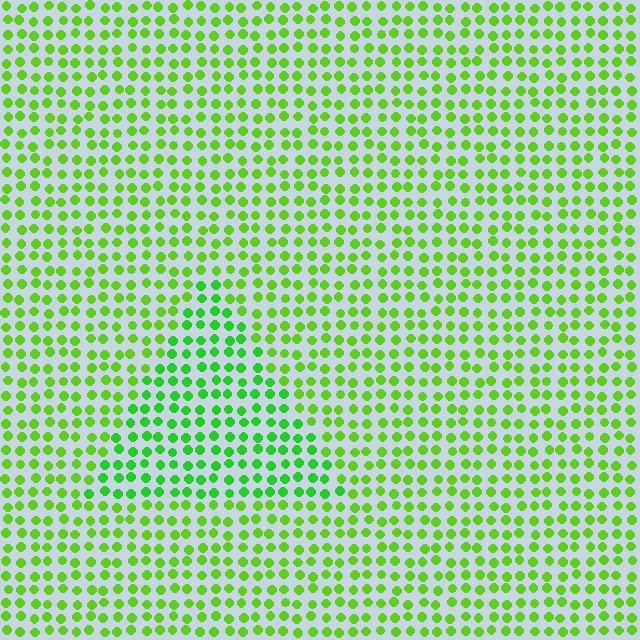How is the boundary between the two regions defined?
The boundary is defined purely by a slight shift in hue (about 25 degrees). Spacing, size, and orientation are identical on both sides.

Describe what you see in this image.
The image is filled with small lime elements in a uniform arrangement. A triangle-shaped region is visible where the elements are tinted to a slightly different hue, forming a subtle color boundary.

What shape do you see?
I see a triangle.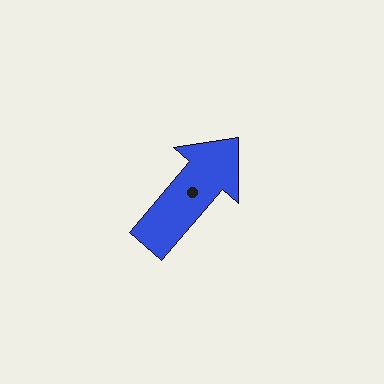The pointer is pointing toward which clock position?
Roughly 1 o'clock.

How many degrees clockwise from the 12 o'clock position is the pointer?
Approximately 41 degrees.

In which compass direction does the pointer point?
Northeast.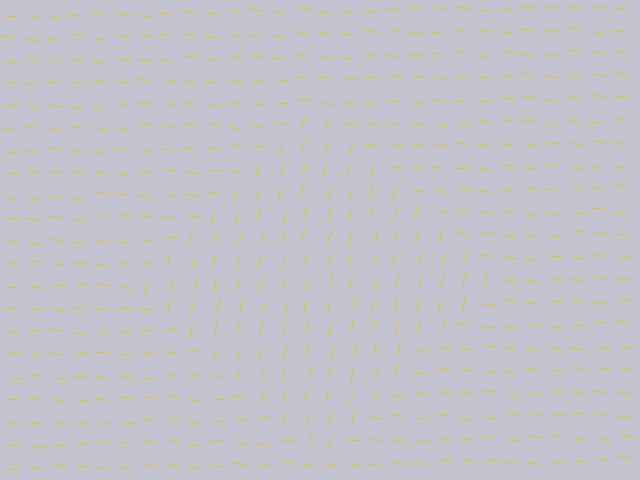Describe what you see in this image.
The image is filled with small yellow line segments. A diamond region in the image has lines oriented differently from the surrounding lines, creating a visible texture boundary.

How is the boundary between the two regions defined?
The boundary is defined purely by a change in line orientation (approximately 80 degrees difference). All lines are the same color and thickness.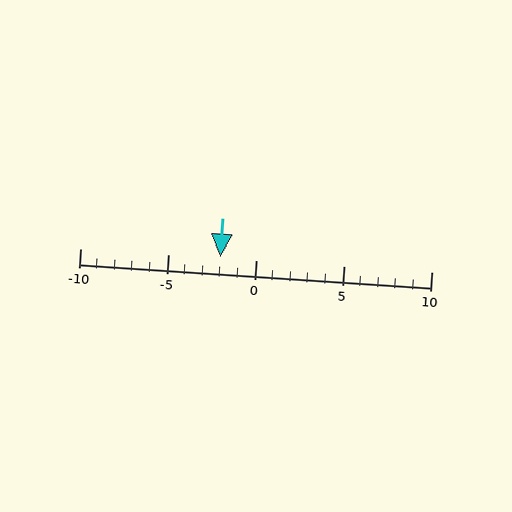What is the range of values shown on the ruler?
The ruler shows values from -10 to 10.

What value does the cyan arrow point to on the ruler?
The cyan arrow points to approximately -2.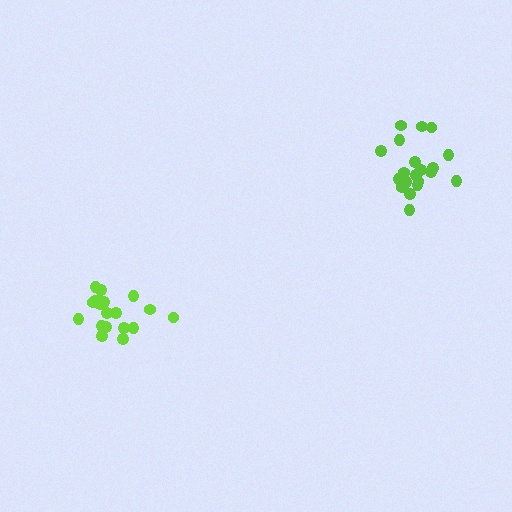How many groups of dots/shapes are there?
There are 2 groups.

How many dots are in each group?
Group 1: 19 dots, Group 2: 21 dots (40 total).